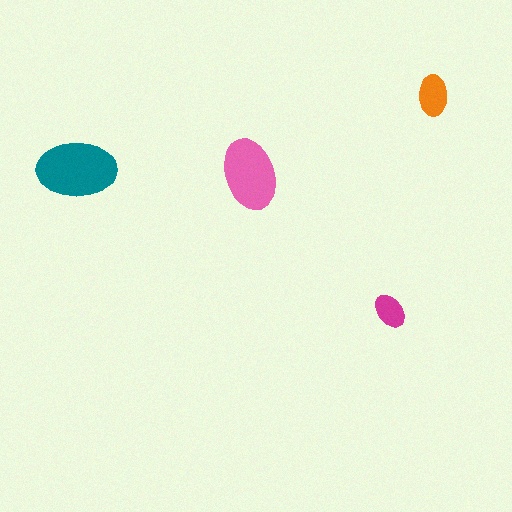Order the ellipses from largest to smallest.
the teal one, the pink one, the orange one, the magenta one.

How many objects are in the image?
There are 4 objects in the image.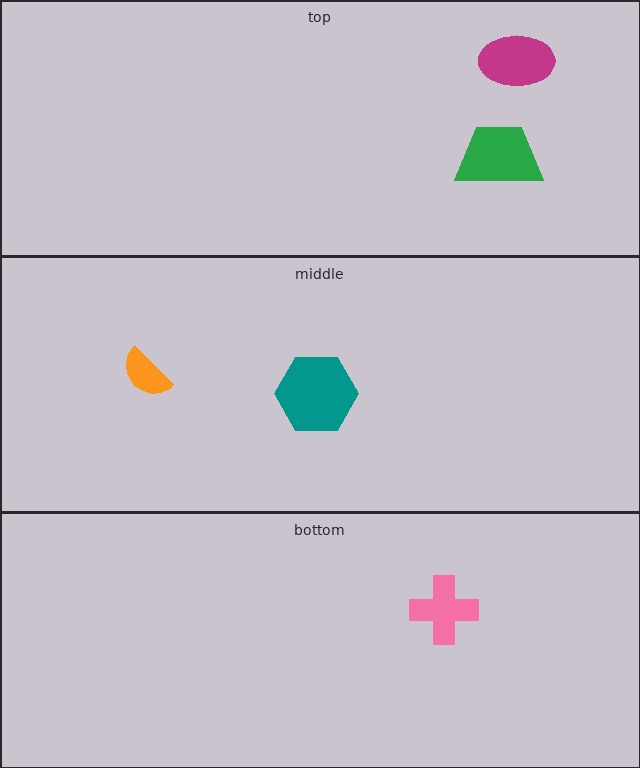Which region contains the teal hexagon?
The middle region.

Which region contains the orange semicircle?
The middle region.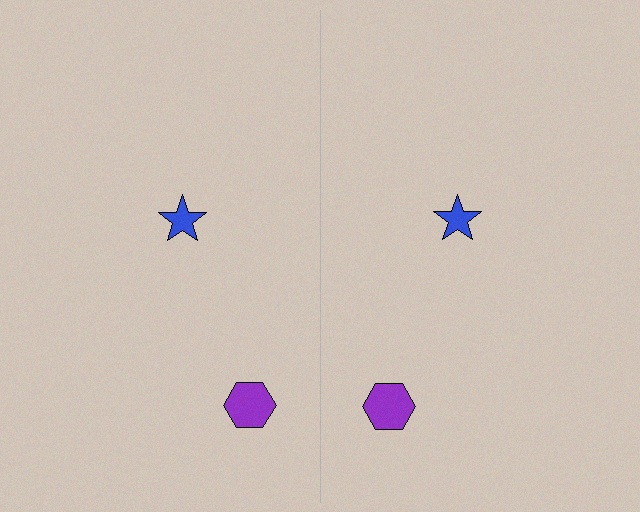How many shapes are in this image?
There are 4 shapes in this image.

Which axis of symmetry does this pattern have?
The pattern has a vertical axis of symmetry running through the center of the image.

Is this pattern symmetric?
Yes, this pattern has bilateral (reflection) symmetry.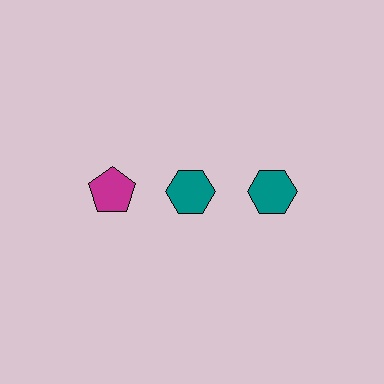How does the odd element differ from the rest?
It differs in both color (magenta instead of teal) and shape (pentagon instead of hexagon).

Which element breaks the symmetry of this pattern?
The magenta pentagon in the top row, leftmost column breaks the symmetry. All other shapes are teal hexagons.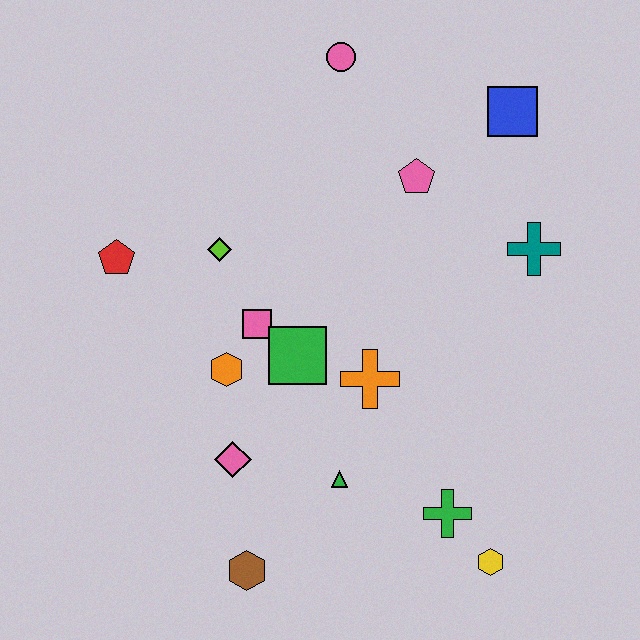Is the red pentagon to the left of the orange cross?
Yes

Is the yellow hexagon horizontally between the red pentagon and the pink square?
No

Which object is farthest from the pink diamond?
The blue square is farthest from the pink diamond.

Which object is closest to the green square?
The pink square is closest to the green square.